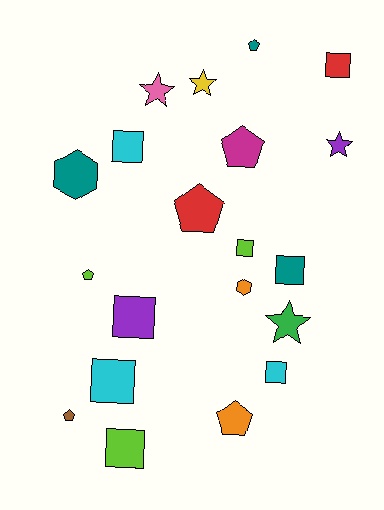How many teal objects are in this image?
There are 3 teal objects.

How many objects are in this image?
There are 20 objects.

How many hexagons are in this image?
There are 2 hexagons.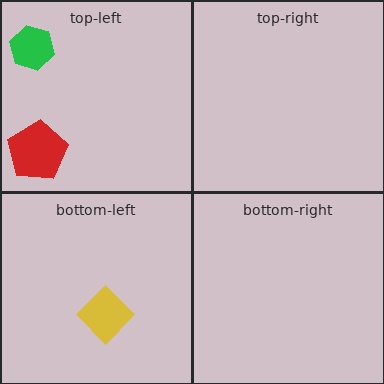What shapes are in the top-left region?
The green hexagon, the red pentagon.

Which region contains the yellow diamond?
The bottom-left region.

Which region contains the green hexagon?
The top-left region.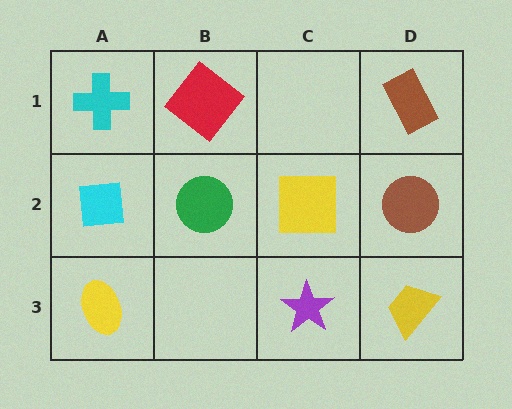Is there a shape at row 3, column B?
No, that cell is empty.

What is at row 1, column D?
A brown rectangle.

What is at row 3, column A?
A yellow ellipse.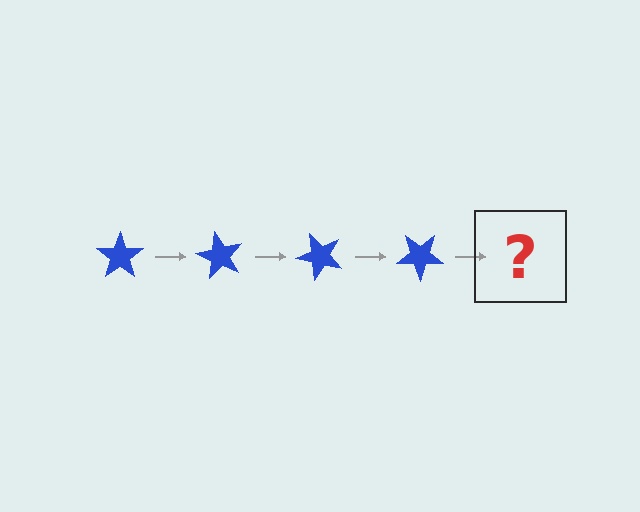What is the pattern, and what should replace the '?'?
The pattern is that the star rotates 60 degrees each step. The '?' should be a blue star rotated 240 degrees.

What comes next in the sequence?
The next element should be a blue star rotated 240 degrees.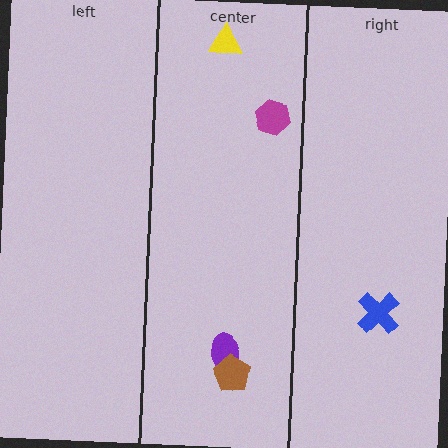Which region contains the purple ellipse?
The center region.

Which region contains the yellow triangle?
The center region.